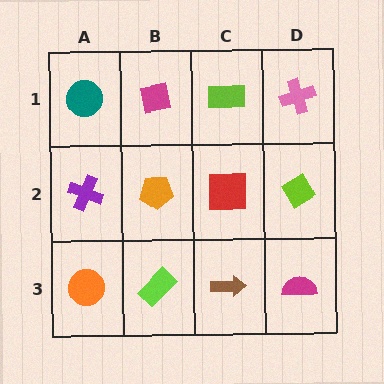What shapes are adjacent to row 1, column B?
An orange pentagon (row 2, column B), a teal circle (row 1, column A), a lime rectangle (row 1, column C).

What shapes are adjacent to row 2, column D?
A pink cross (row 1, column D), a magenta semicircle (row 3, column D), a red square (row 2, column C).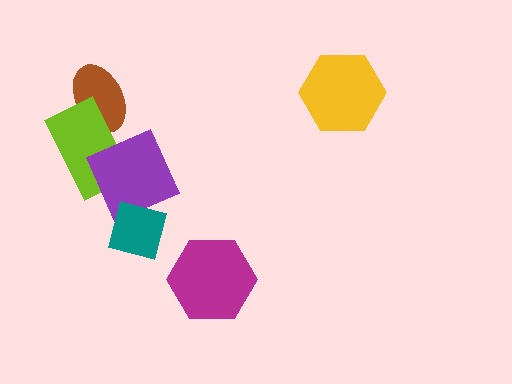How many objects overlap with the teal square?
1 object overlaps with the teal square.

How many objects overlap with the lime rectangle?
2 objects overlap with the lime rectangle.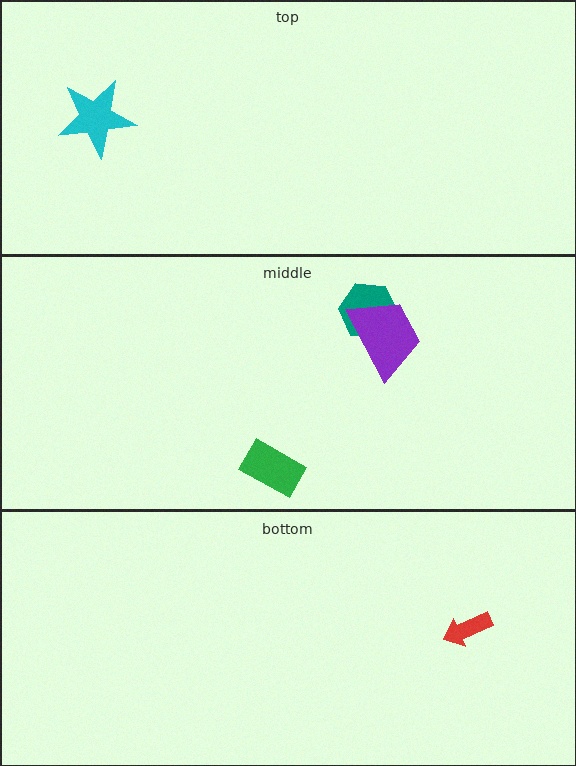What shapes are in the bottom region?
The red arrow.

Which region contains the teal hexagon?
The middle region.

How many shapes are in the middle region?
3.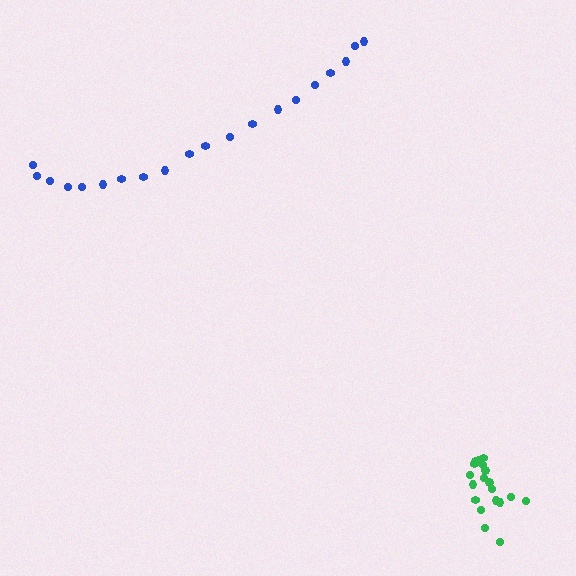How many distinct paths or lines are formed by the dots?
There are 2 distinct paths.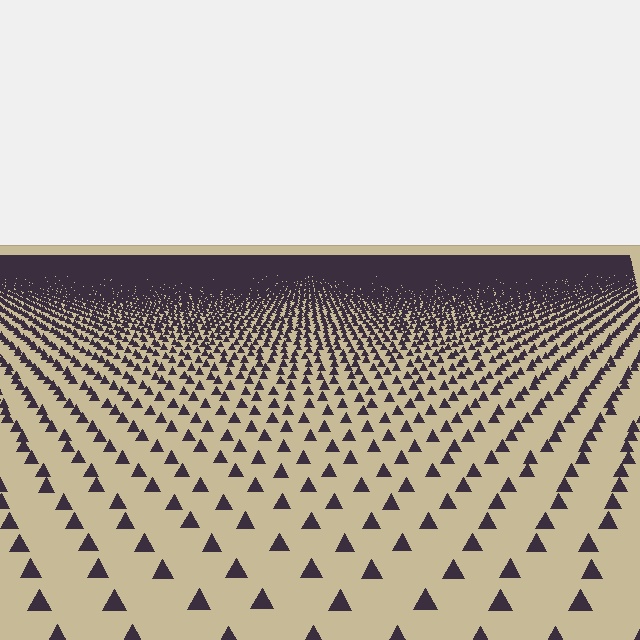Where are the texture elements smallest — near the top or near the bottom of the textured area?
Near the top.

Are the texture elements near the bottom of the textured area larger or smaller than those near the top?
Larger. Near the bottom, elements are closer to the viewer and appear at a bigger on-screen size.